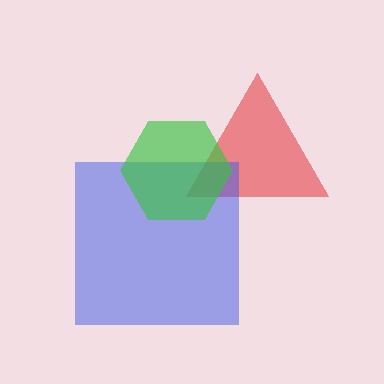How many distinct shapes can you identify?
There are 3 distinct shapes: a red triangle, a blue square, a green hexagon.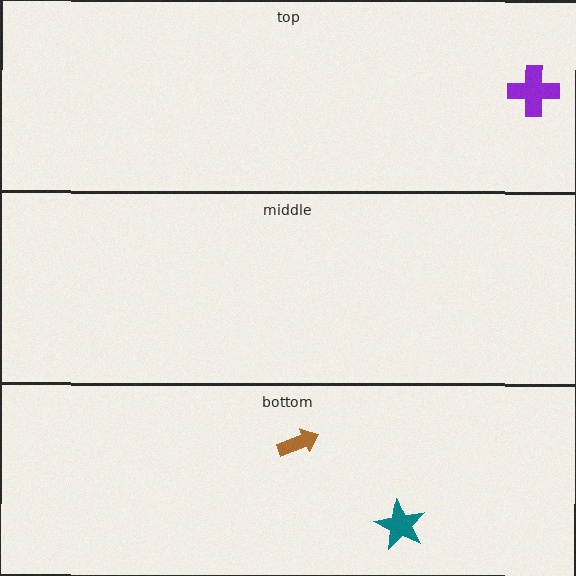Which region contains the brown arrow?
The bottom region.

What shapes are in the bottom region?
The teal star, the brown arrow.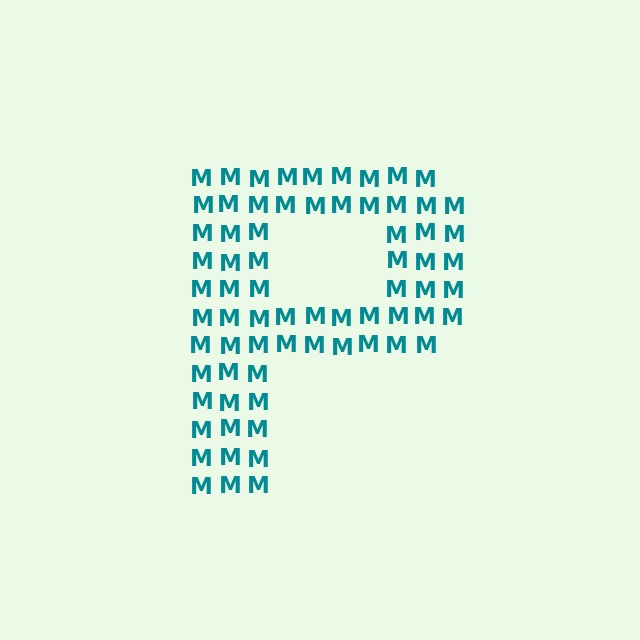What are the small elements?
The small elements are letter M's.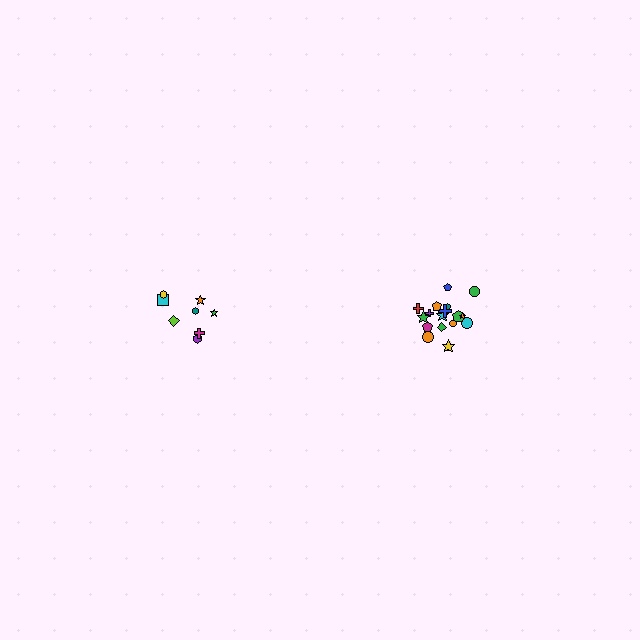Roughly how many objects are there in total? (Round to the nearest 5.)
Roughly 25 objects in total.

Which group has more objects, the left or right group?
The right group.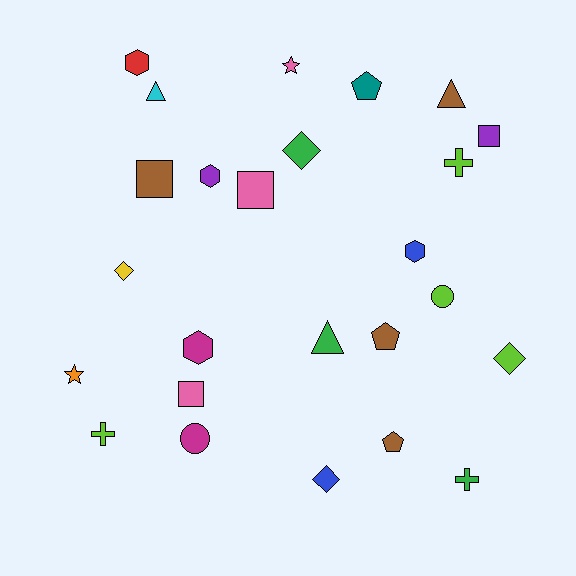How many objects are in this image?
There are 25 objects.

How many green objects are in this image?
There are 3 green objects.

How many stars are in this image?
There are 2 stars.